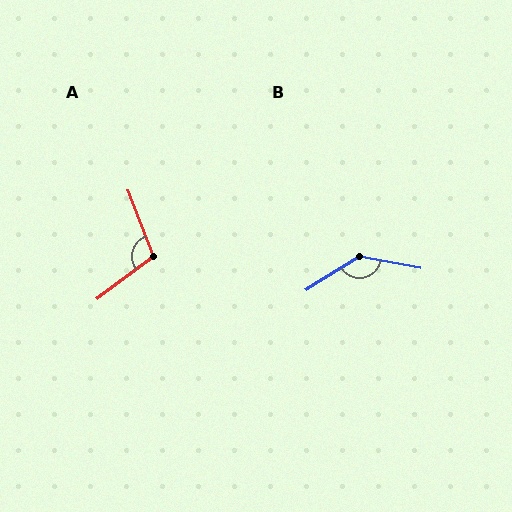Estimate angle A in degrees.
Approximately 106 degrees.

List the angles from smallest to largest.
A (106°), B (137°).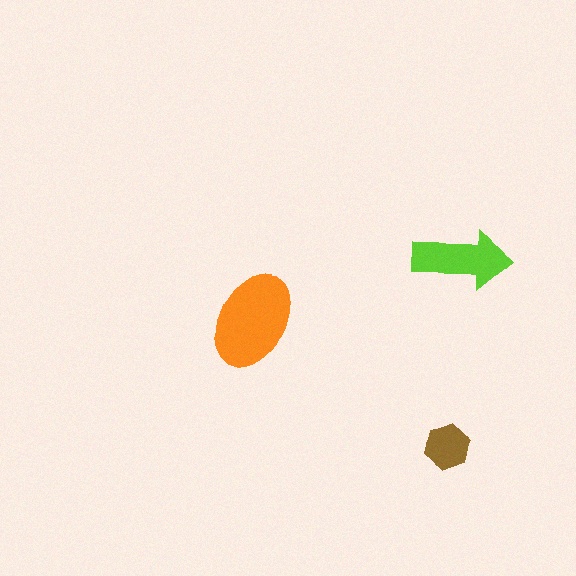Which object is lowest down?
The brown hexagon is bottommost.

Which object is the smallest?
The brown hexagon.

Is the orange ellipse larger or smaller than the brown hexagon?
Larger.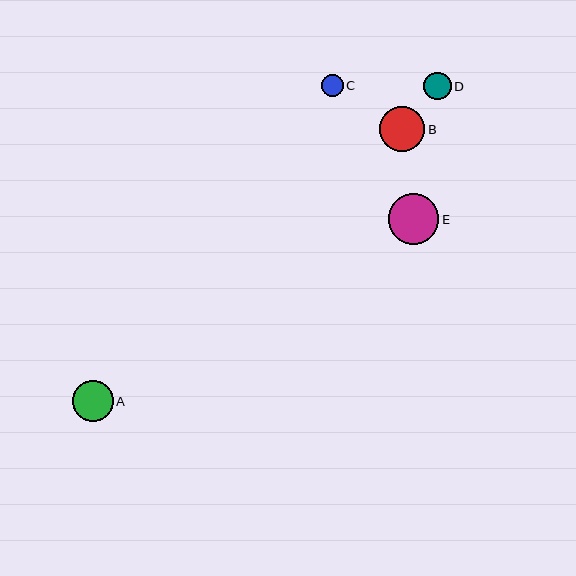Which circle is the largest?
Circle E is the largest with a size of approximately 50 pixels.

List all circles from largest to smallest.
From largest to smallest: E, B, A, D, C.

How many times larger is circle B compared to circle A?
Circle B is approximately 1.1 times the size of circle A.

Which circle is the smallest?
Circle C is the smallest with a size of approximately 22 pixels.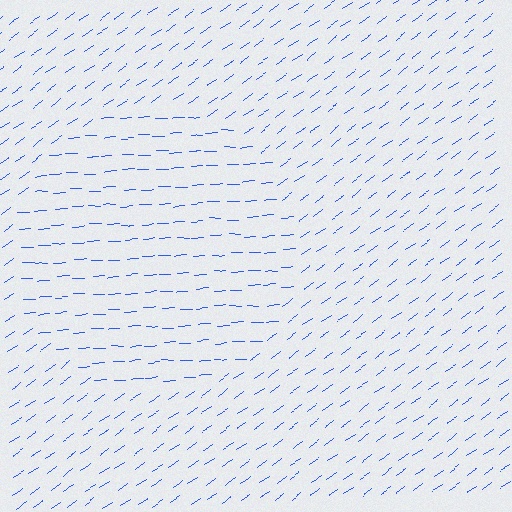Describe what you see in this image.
The image is filled with small blue line segments. A circle region in the image has lines oriented differently from the surrounding lines, creating a visible texture boundary.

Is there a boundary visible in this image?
Yes, there is a texture boundary formed by a change in line orientation.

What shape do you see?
I see a circle.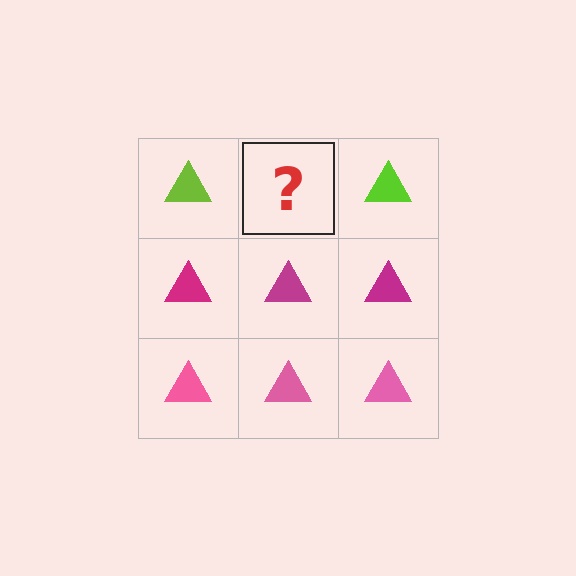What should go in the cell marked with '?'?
The missing cell should contain a lime triangle.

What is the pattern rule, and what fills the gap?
The rule is that each row has a consistent color. The gap should be filled with a lime triangle.